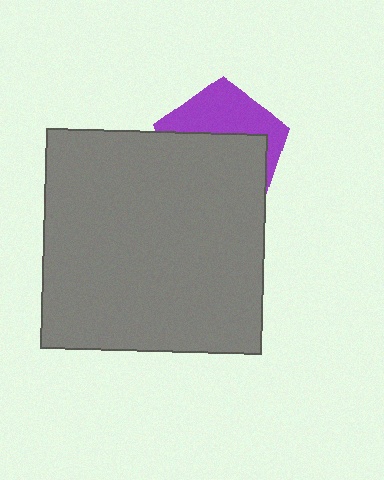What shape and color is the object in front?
The object in front is a gray square.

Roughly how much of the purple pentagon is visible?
A small part of it is visible (roughly 39%).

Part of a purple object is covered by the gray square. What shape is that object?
It is a pentagon.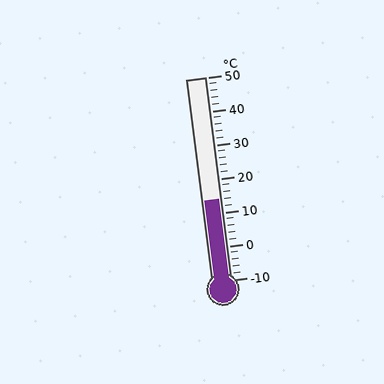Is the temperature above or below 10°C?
The temperature is above 10°C.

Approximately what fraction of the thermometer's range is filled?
The thermometer is filled to approximately 40% of its range.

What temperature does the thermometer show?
The thermometer shows approximately 14°C.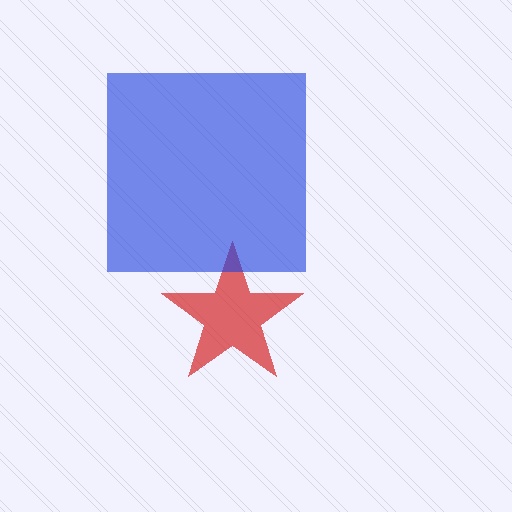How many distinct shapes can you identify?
There are 2 distinct shapes: a red star, a blue square.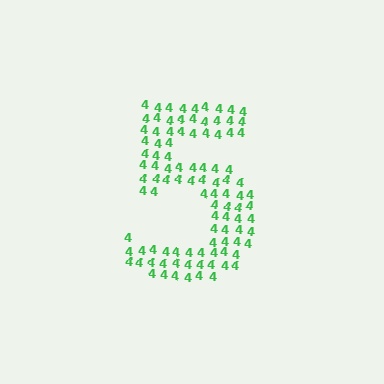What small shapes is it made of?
It is made of small digit 4's.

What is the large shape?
The large shape is the digit 5.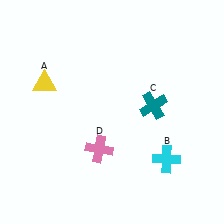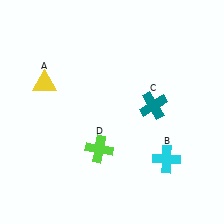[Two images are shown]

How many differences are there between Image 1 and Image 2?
There is 1 difference between the two images.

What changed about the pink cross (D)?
In Image 1, D is pink. In Image 2, it changed to lime.